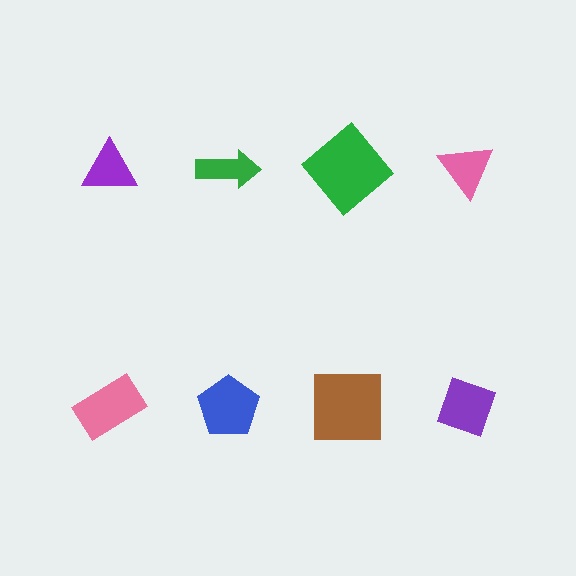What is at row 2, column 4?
A purple diamond.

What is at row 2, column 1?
A pink rectangle.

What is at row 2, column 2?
A blue pentagon.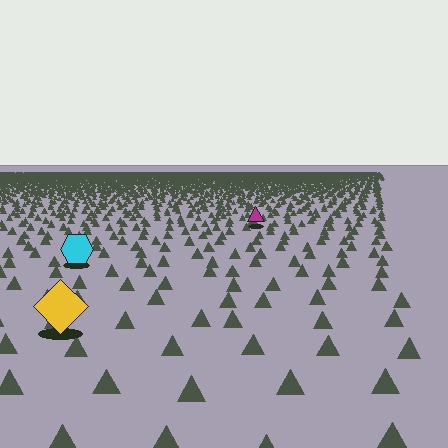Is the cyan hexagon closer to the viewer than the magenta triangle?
Yes. The cyan hexagon is closer — you can tell from the texture gradient: the ground texture is coarser near it.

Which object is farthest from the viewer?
The magenta triangle is farthest from the viewer. It appears smaller and the ground texture around it is denser.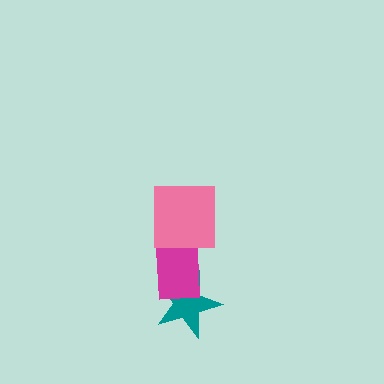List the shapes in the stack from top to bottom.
From top to bottom: the pink square, the magenta rectangle, the teal star.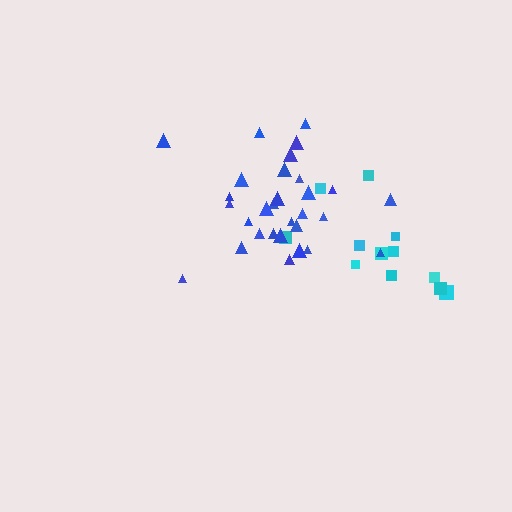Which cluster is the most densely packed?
Blue.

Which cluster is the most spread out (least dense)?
Cyan.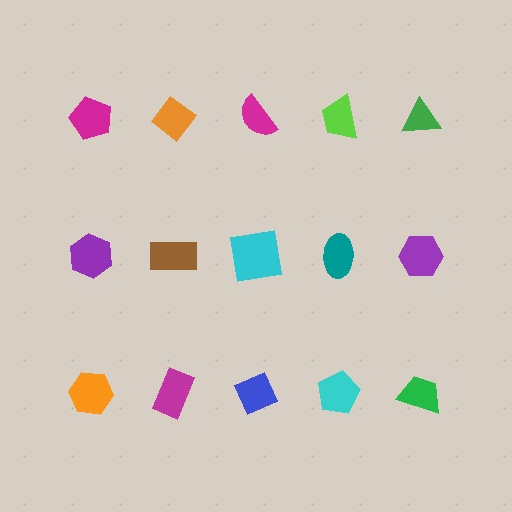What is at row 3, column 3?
A blue diamond.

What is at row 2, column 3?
A cyan square.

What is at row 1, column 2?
An orange diamond.